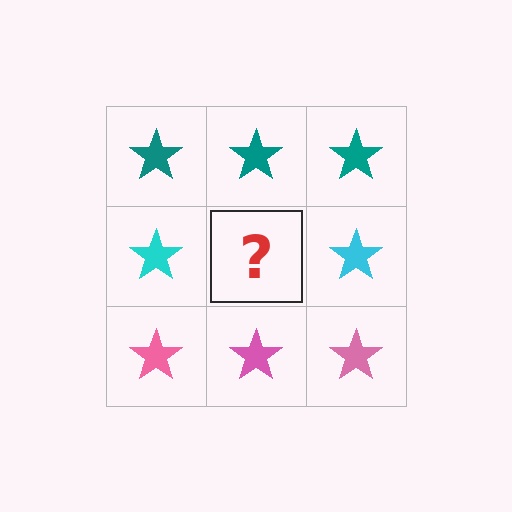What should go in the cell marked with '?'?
The missing cell should contain a cyan star.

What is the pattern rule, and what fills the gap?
The rule is that each row has a consistent color. The gap should be filled with a cyan star.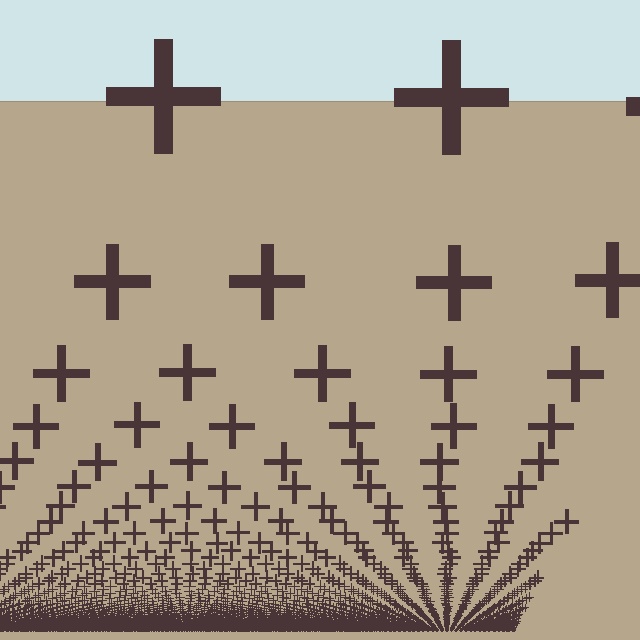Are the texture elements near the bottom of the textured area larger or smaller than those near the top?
Smaller. The gradient is inverted — elements near the bottom are smaller and denser.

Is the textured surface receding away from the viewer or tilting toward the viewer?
The surface appears to tilt toward the viewer. Texture elements get larger and sparser toward the top.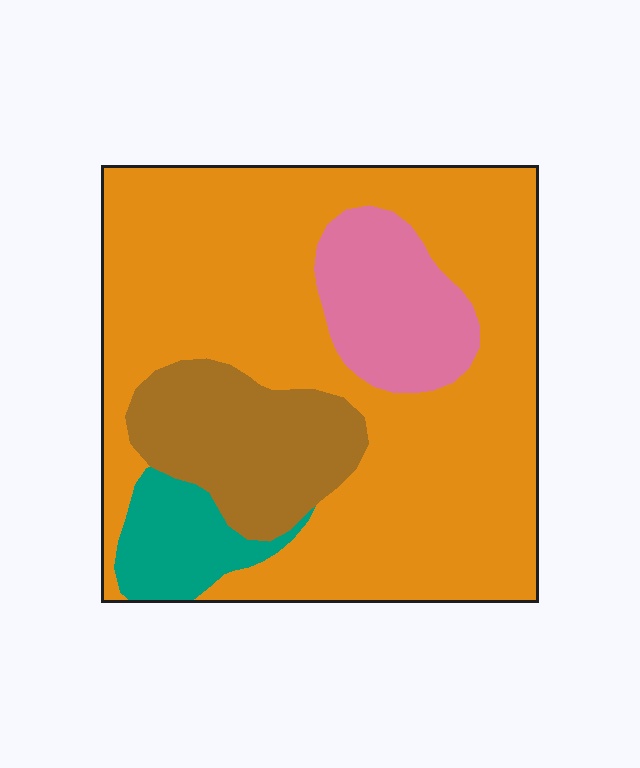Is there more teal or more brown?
Brown.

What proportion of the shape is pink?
Pink covers roughly 10% of the shape.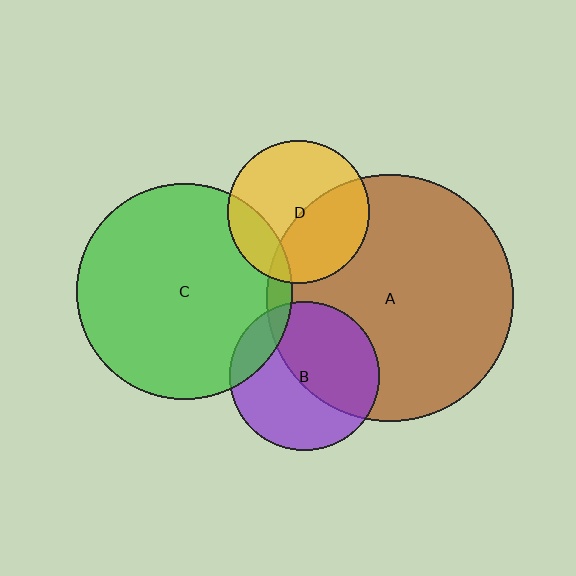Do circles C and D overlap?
Yes.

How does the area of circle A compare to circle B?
Approximately 2.7 times.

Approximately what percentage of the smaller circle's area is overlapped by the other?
Approximately 20%.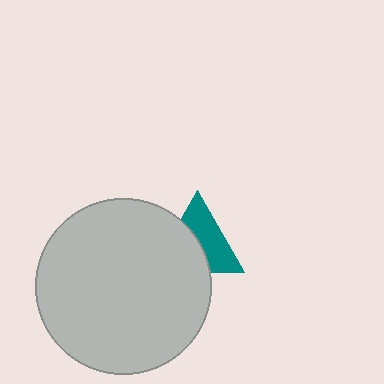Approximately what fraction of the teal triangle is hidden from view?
Roughly 47% of the teal triangle is hidden behind the light gray circle.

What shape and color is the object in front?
The object in front is a light gray circle.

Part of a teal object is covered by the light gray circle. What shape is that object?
It is a triangle.